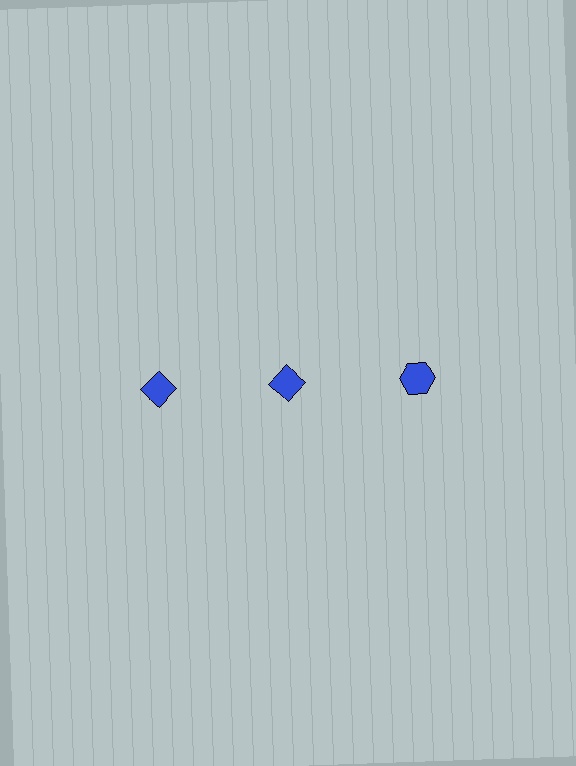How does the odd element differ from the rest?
It has a different shape: hexagon instead of diamond.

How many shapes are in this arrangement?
There are 3 shapes arranged in a grid pattern.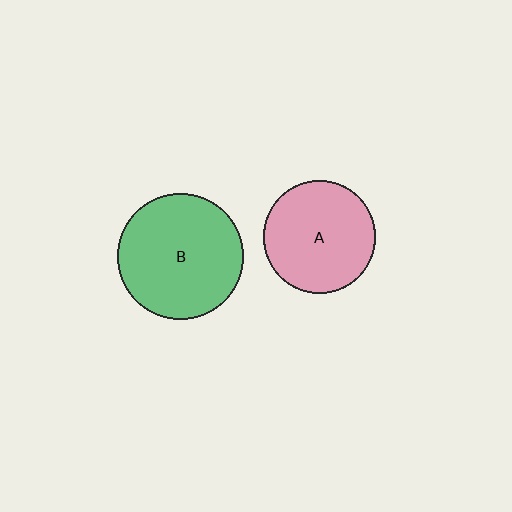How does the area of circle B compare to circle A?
Approximately 1.2 times.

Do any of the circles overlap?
No, none of the circles overlap.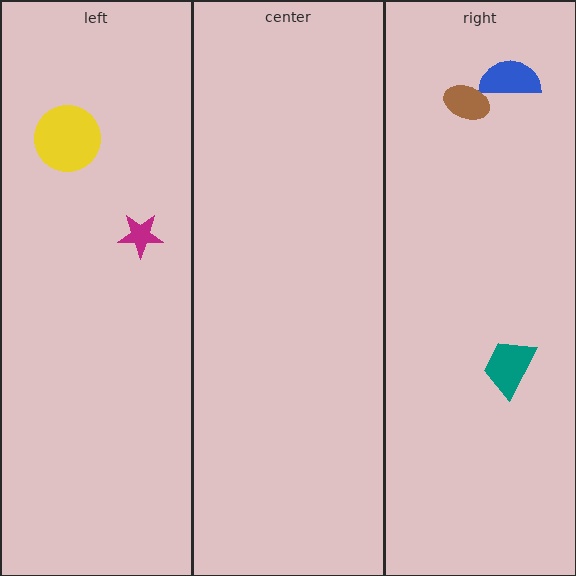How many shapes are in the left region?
2.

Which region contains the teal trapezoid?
The right region.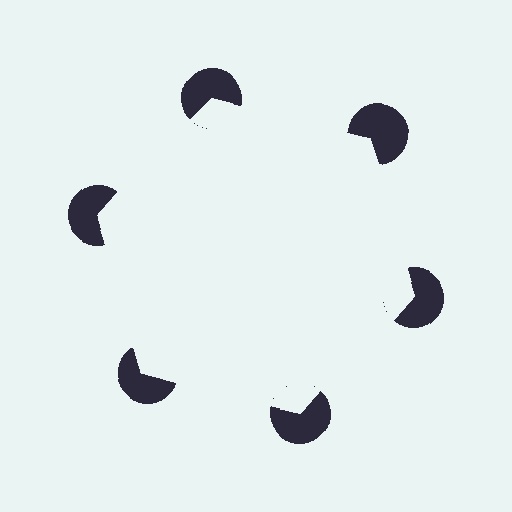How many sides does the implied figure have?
6 sides.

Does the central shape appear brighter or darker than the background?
It typically appears slightly brighter than the background, even though no actual brightness change is drawn.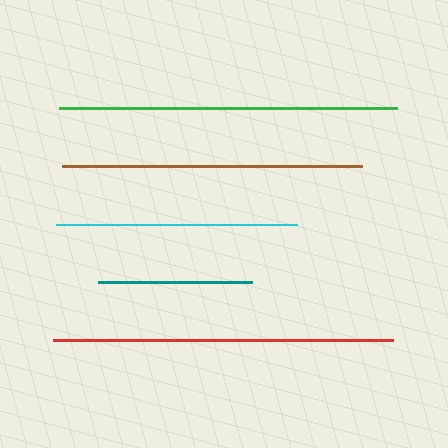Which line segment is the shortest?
The teal line is the shortest at approximately 154 pixels.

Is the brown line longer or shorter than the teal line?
The brown line is longer than the teal line.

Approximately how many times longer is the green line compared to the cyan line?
The green line is approximately 1.4 times the length of the cyan line.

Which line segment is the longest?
The red line is the longest at approximately 340 pixels.